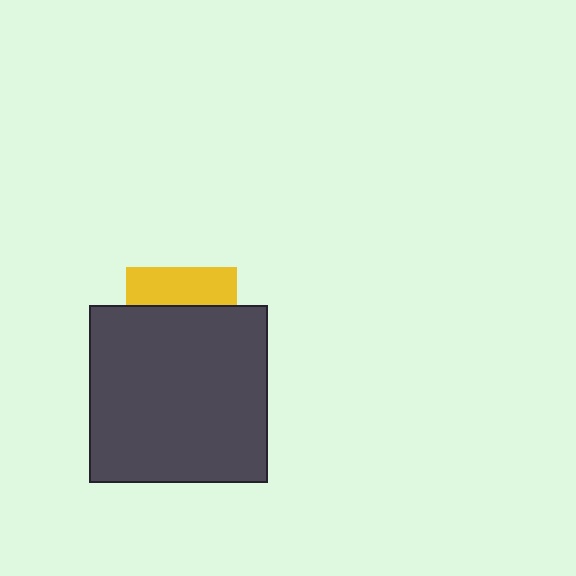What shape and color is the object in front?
The object in front is a dark gray rectangle.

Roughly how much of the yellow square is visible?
A small part of it is visible (roughly 35%).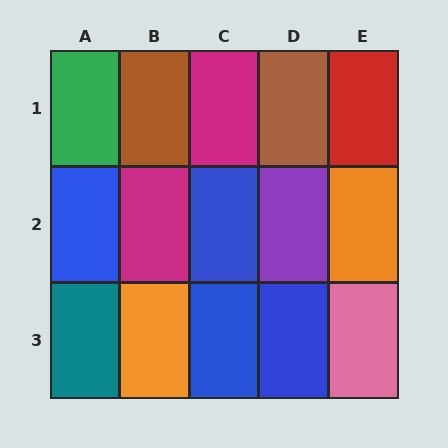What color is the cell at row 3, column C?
Blue.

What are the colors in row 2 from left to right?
Blue, magenta, blue, purple, orange.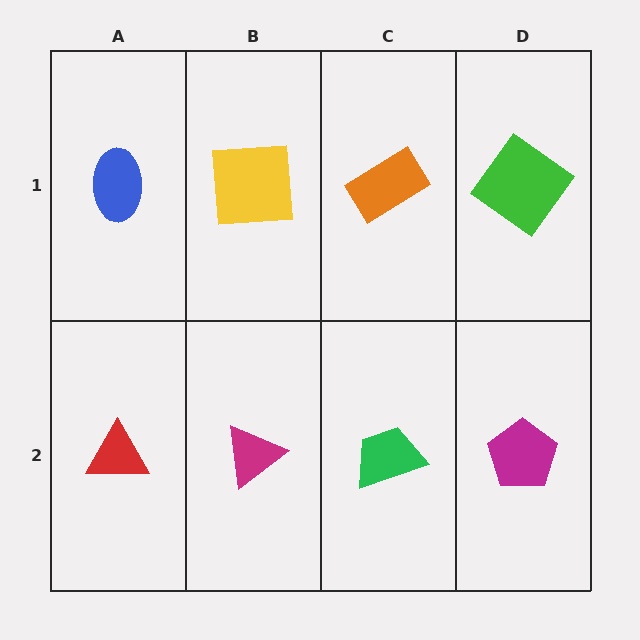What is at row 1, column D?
A green diamond.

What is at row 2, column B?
A magenta triangle.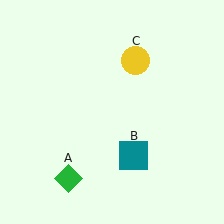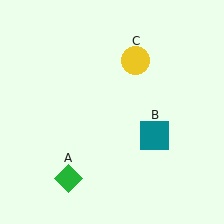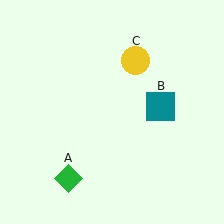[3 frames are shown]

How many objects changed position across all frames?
1 object changed position: teal square (object B).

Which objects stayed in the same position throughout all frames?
Green diamond (object A) and yellow circle (object C) remained stationary.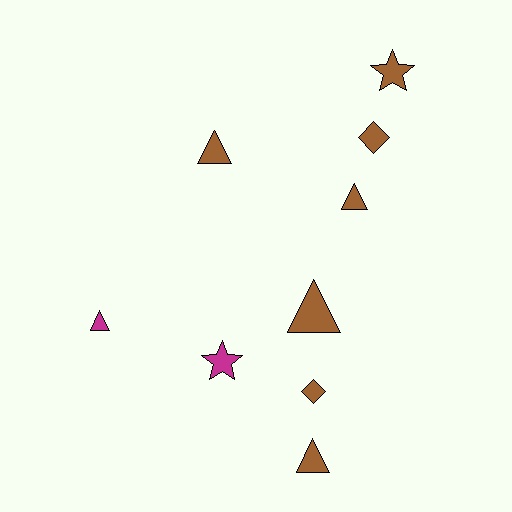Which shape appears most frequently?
Triangle, with 5 objects.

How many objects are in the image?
There are 9 objects.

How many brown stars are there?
There is 1 brown star.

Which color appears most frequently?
Brown, with 7 objects.